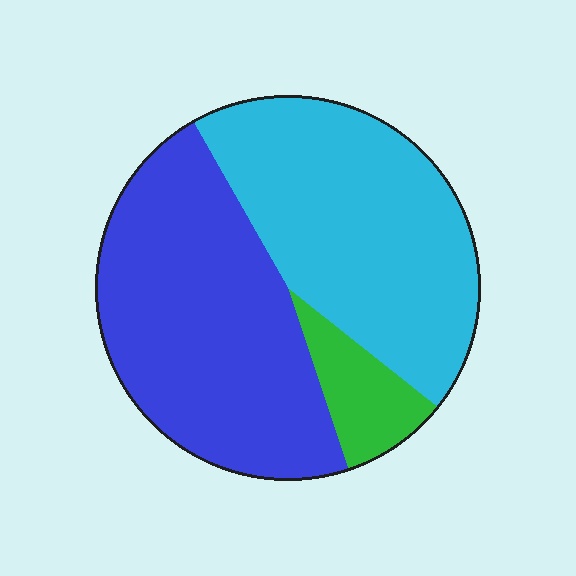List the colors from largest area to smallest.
From largest to smallest: blue, cyan, green.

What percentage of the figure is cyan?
Cyan takes up about two fifths (2/5) of the figure.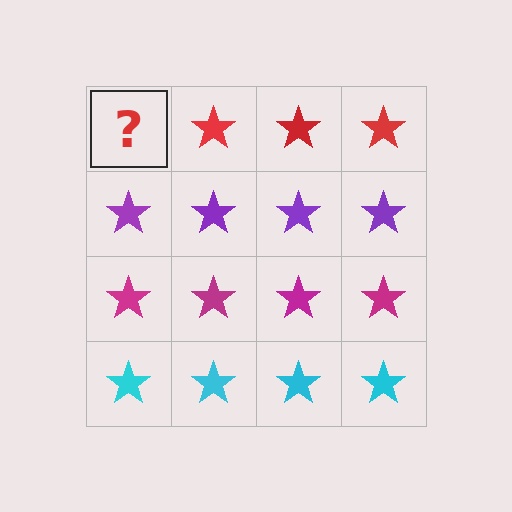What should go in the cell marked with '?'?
The missing cell should contain a red star.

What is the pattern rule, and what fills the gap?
The rule is that each row has a consistent color. The gap should be filled with a red star.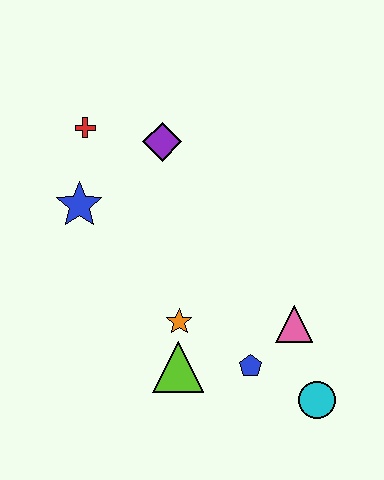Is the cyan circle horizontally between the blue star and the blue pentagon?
No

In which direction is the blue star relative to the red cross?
The blue star is below the red cross.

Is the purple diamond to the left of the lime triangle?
Yes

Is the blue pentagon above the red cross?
No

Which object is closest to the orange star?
The lime triangle is closest to the orange star.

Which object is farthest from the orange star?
The red cross is farthest from the orange star.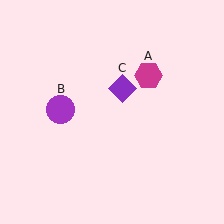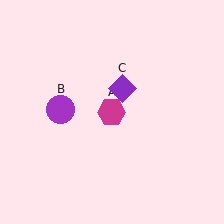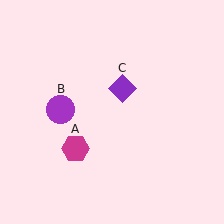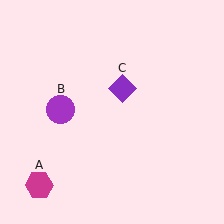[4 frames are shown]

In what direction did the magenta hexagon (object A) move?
The magenta hexagon (object A) moved down and to the left.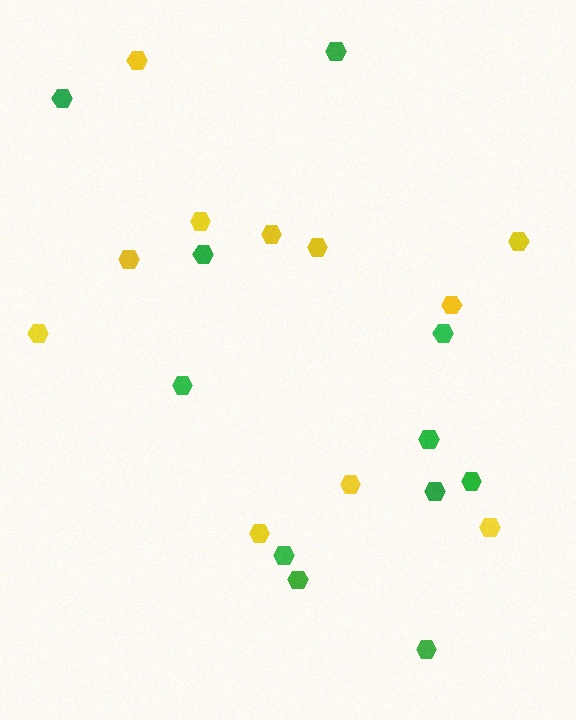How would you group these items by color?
There are 2 groups: one group of yellow hexagons (11) and one group of green hexagons (11).